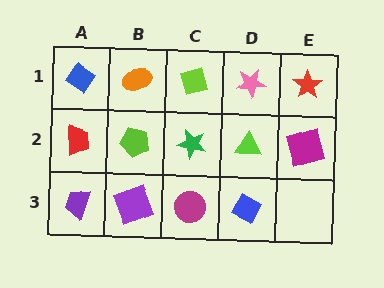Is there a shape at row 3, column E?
No, that cell is empty.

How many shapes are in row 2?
5 shapes.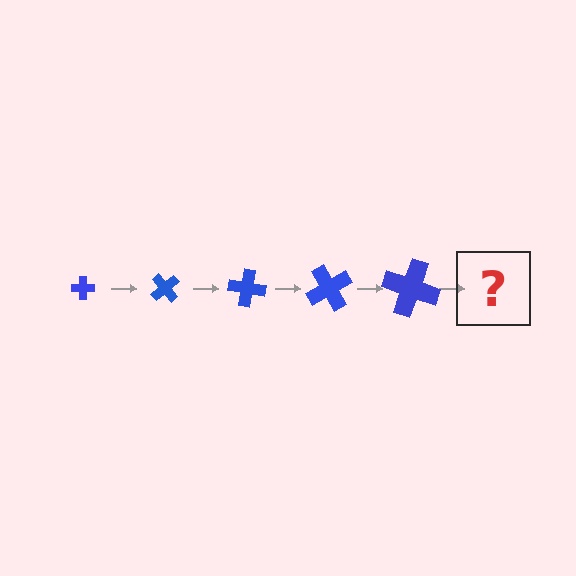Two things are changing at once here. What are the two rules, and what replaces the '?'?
The two rules are that the cross grows larger each step and it rotates 50 degrees each step. The '?' should be a cross, larger than the previous one and rotated 250 degrees from the start.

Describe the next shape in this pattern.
It should be a cross, larger than the previous one and rotated 250 degrees from the start.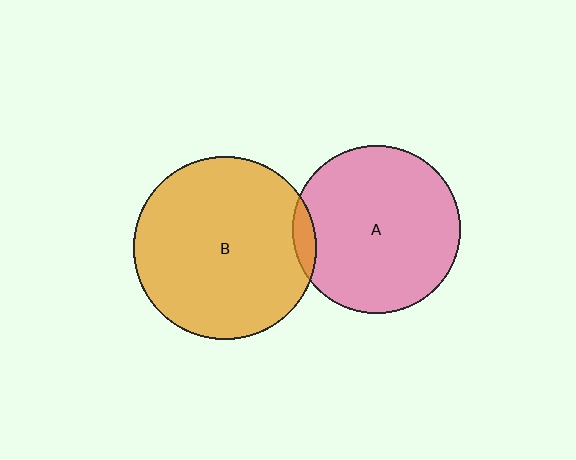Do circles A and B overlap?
Yes.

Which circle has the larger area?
Circle B (orange).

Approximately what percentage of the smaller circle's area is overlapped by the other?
Approximately 5%.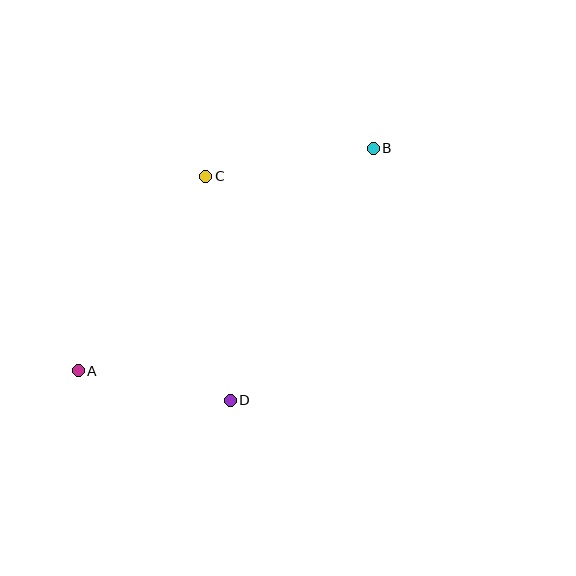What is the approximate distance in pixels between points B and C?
The distance between B and C is approximately 170 pixels.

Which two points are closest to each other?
Points A and D are closest to each other.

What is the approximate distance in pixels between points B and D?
The distance between B and D is approximately 290 pixels.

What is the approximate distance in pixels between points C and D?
The distance between C and D is approximately 225 pixels.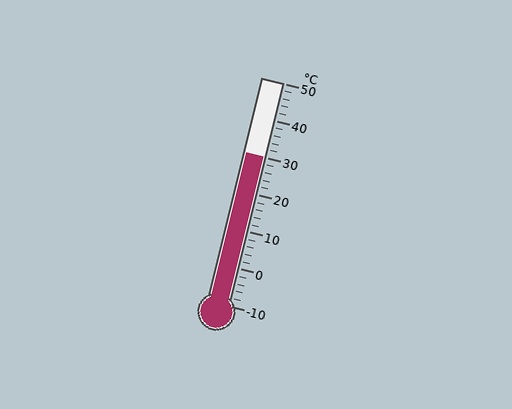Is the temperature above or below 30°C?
The temperature is at 30°C.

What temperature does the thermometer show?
The thermometer shows approximately 30°C.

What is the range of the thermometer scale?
The thermometer scale ranges from -10°C to 50°C.